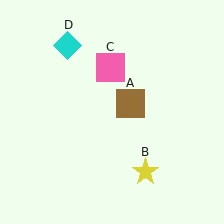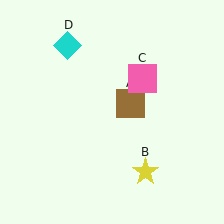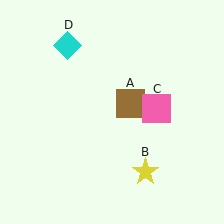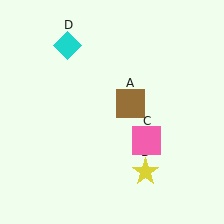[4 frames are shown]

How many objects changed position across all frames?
1 object changed position: pink square (object C).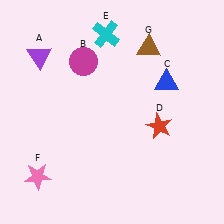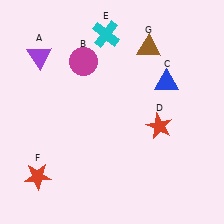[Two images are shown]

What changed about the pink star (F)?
In Image 1, F is pink. In Image 2, it changed to red.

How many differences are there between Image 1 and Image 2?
There is 1 difference between the two images.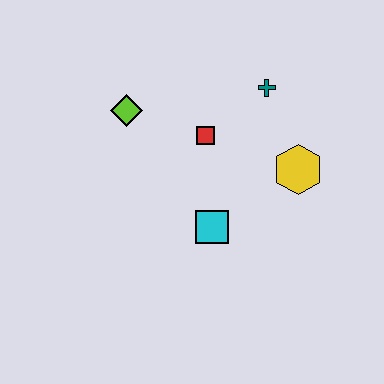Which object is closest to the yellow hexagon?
The teal cross is closest to the yellow hexagon.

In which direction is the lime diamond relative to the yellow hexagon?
The lime diamond is to the left of the yellow hexagon.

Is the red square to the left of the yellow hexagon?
Yes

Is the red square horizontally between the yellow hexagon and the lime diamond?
Yes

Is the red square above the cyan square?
Yes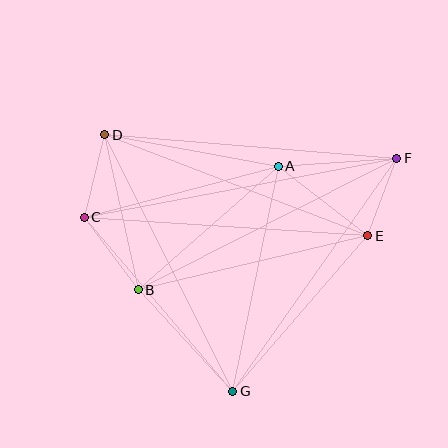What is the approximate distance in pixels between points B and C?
The distance between B and C is approximately 90 pixels.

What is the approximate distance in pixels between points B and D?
The distance between B and D is approximately 159 pixels.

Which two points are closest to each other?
Points E and F are closest to each other.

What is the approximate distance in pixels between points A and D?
The distance between A and D is approximately 177 pixels.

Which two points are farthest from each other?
Points C and F are farthest from each other.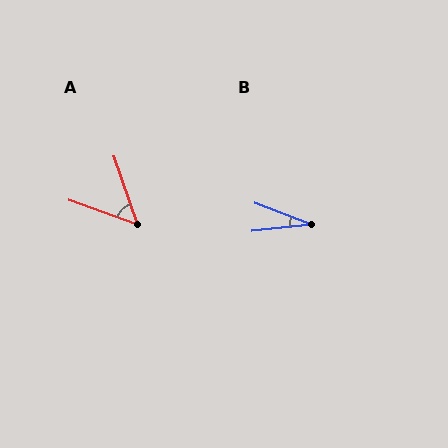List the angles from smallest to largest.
B (27°), A (51°).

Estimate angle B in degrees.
Approximately 27 degrees.